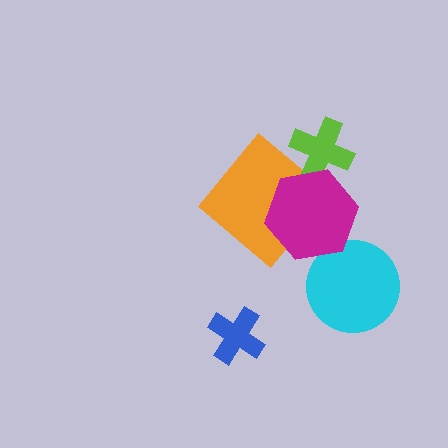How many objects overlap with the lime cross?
1 object overlaps with the lime cross.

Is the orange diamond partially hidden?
Yes, it is partially covered by another shape.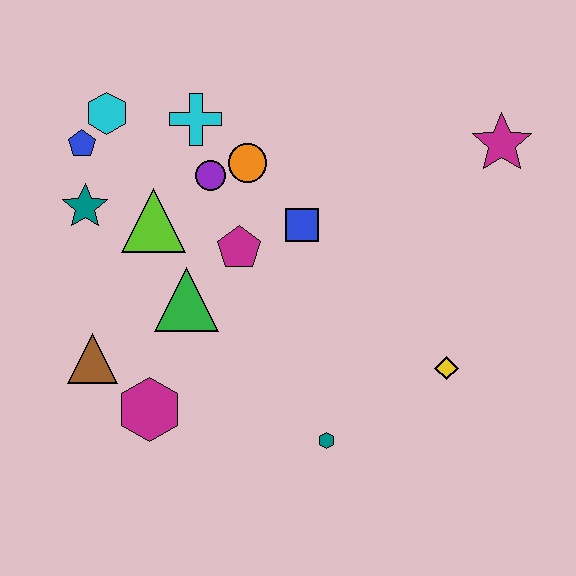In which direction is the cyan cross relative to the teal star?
The cyan cross is to the right of the teal star.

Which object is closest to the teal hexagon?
The yellow diamond is closest to the teal hexagon.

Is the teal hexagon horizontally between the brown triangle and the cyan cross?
No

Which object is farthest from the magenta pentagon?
The magenta star is farthest from the magenta pentagon.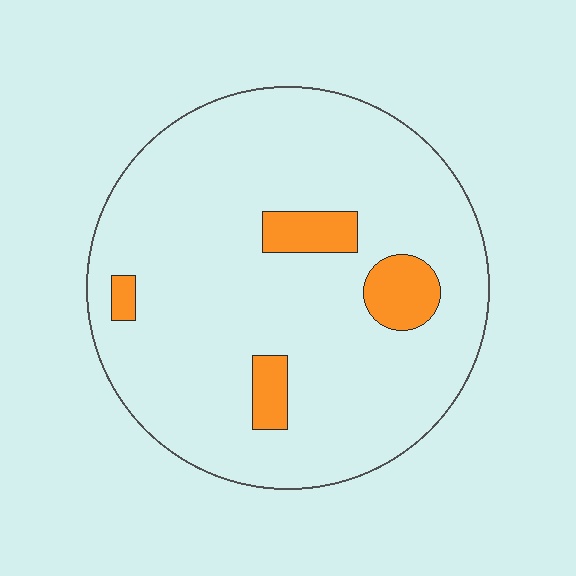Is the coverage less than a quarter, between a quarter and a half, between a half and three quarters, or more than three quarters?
Less than a quarter.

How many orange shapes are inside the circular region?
4.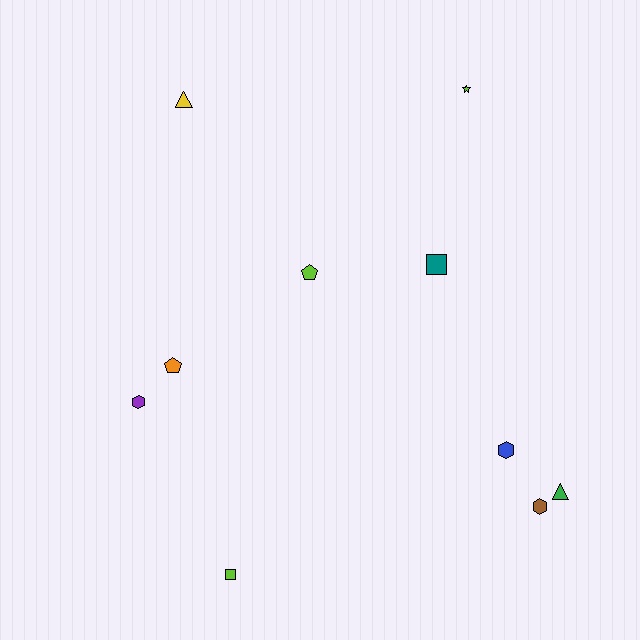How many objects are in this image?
There are 10 objects.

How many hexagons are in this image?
There are 3 hexagons.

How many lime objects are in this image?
There are 3 lime objects.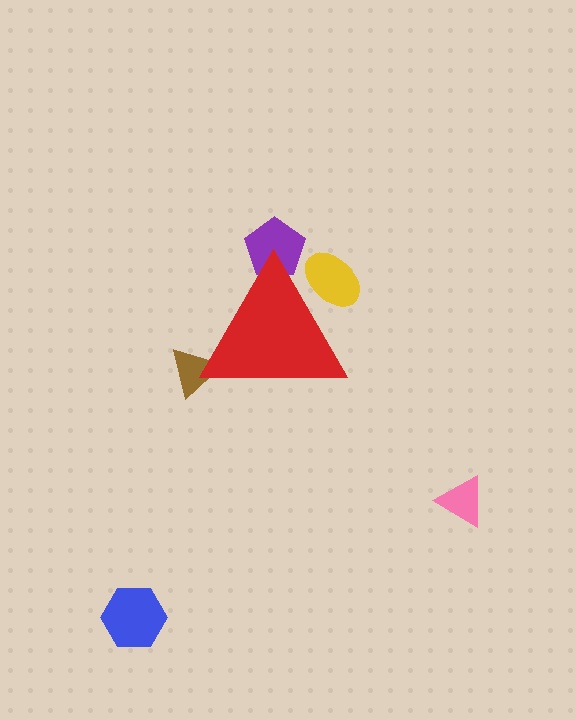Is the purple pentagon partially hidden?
Yes, the purple pentagon is partially hidden behind the red triangle.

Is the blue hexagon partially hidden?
No, the blue hexagon is fully visible.